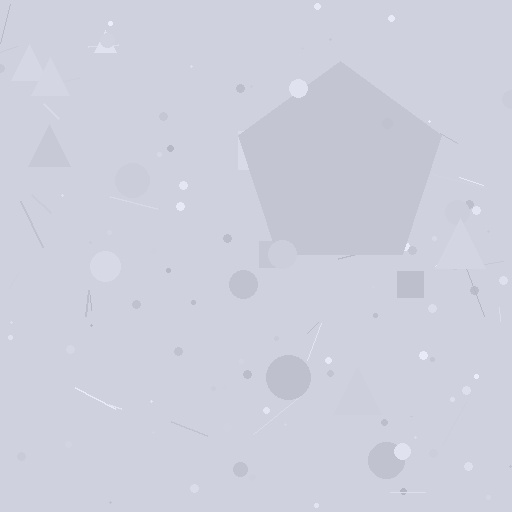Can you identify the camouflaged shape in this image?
The camouflaged shape is a pentagon.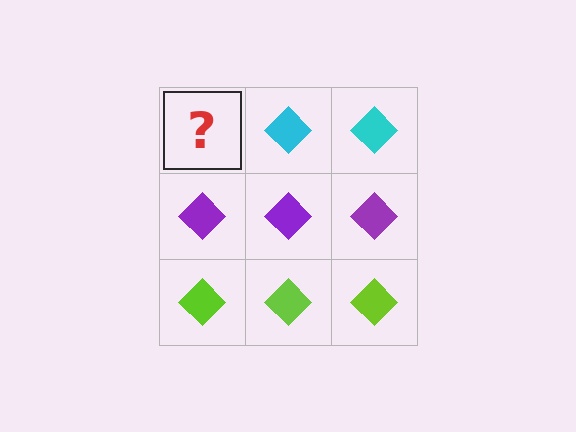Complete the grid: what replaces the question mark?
The question mark should be replaced with a cyan diamond.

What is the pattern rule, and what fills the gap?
The rule is that each row has a consistent color. The gap should be filled with a cyan diamond.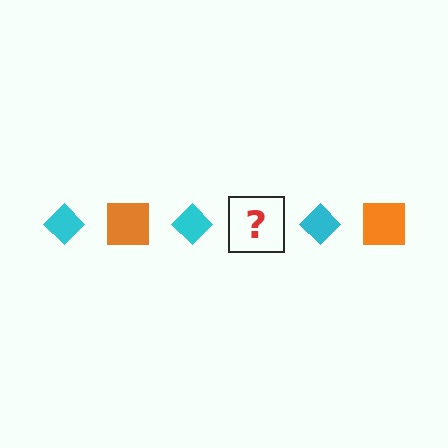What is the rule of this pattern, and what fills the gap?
The rule is that the pattern alternates between cyan diamond and orange square. The gap should be filled with an orange square.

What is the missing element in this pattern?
The missing element is an orange square.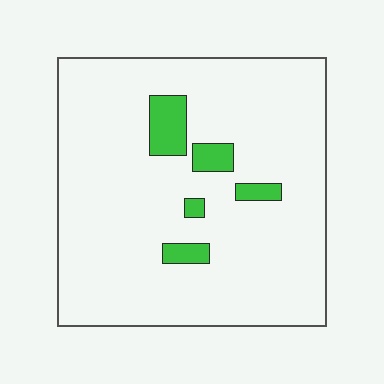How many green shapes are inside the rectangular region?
5.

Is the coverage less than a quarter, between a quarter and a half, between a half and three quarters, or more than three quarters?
Less than a quarter.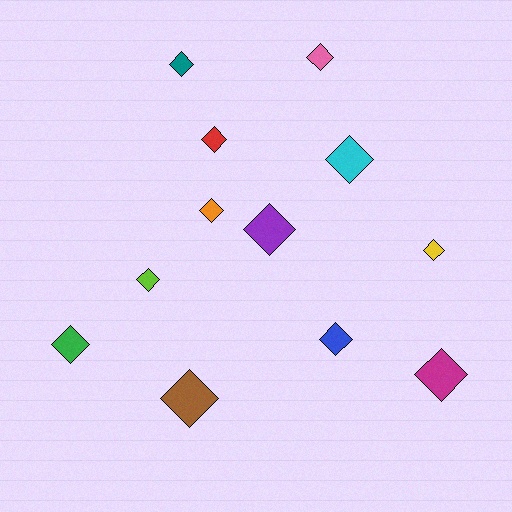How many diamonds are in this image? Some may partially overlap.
There are 12 diamonds.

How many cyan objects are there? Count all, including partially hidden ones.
There is 1 cyan object.